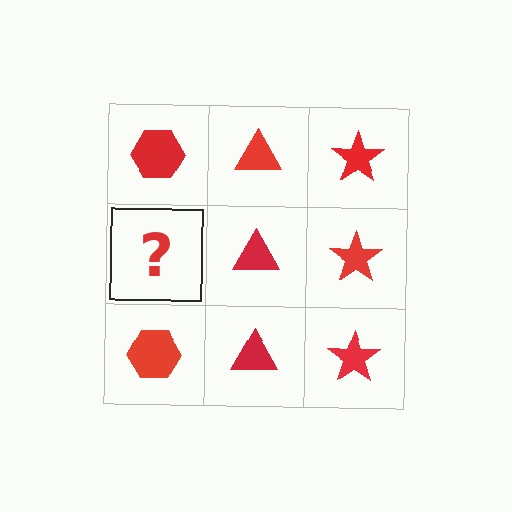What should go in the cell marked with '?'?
The missing cell should contain a red hexagon.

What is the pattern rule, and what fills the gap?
The rule is that each column has a consistent shape. The gap should be filled with a red hexagon.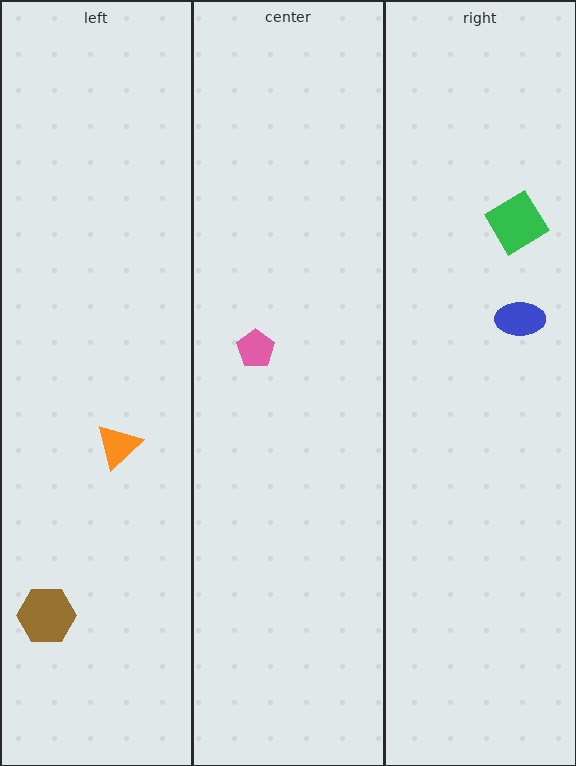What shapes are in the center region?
The pink pentagon.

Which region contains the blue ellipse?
The right region.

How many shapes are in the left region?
2.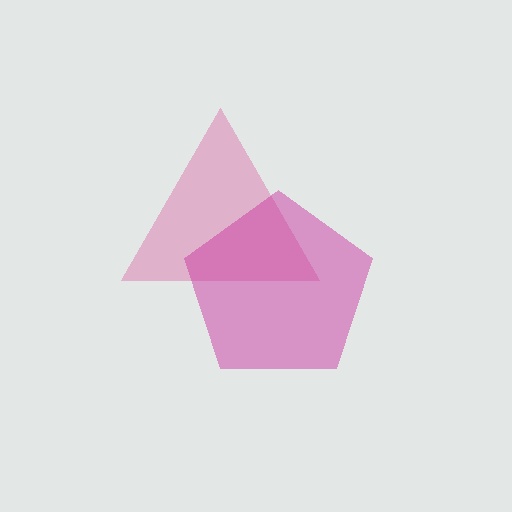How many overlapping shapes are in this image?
There are 2 overlapping shapes in the image.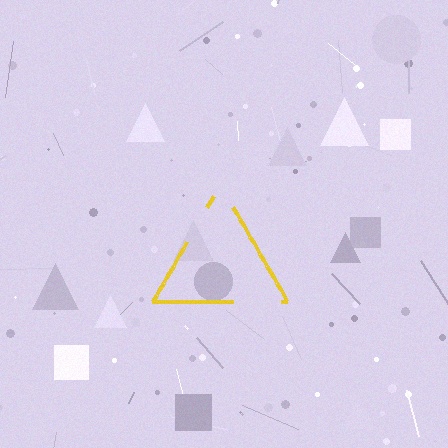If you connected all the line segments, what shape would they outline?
They would outline a triangle.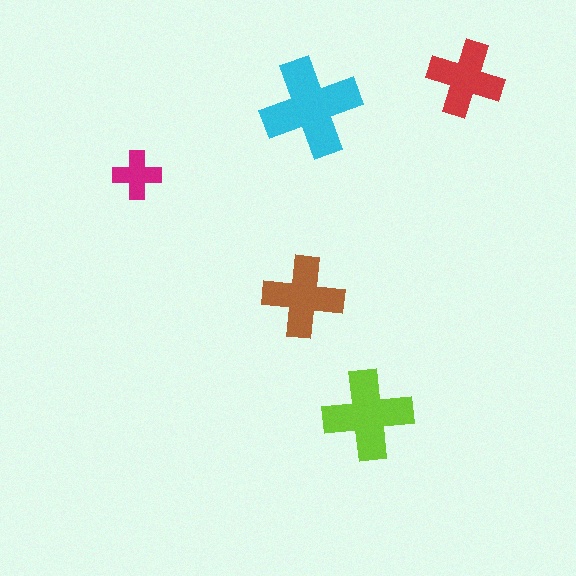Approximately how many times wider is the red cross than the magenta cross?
About 1.5 times wider.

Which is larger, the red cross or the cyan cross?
The cyan one.